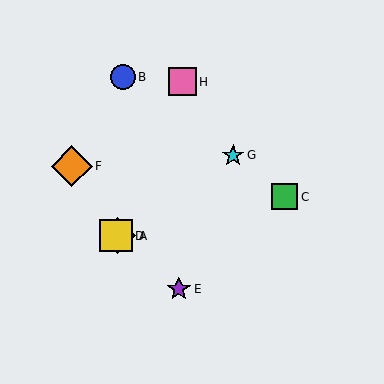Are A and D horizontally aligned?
Yes, both are at y≈236.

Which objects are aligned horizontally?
Objects A, D are aligned horizontally.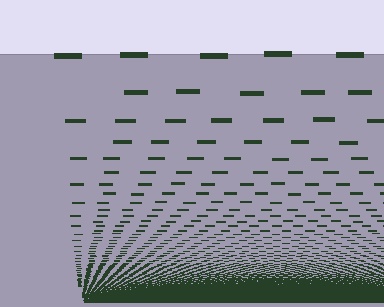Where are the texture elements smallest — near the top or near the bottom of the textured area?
Near the bottom.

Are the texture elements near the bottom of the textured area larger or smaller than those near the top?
Smaller. The gradient is inverted — elements near the bottom are smaller and denser.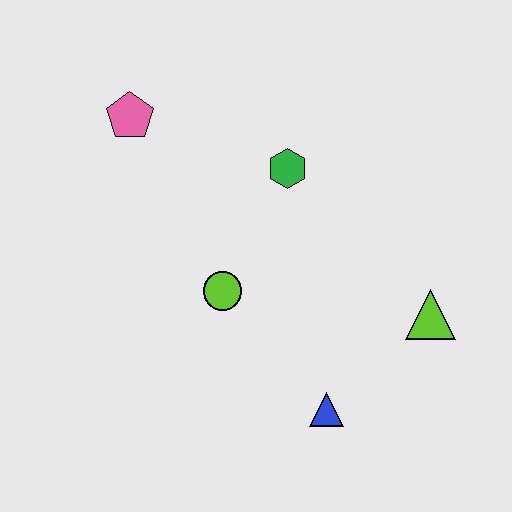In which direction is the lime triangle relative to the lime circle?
The lime triangle is to the right of the lime circle.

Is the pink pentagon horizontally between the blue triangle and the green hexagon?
No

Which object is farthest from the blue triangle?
The pink pentagon is farthest from the blue triangle.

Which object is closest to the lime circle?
The green hexagon is closest to the lime circle.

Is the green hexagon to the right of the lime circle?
Yes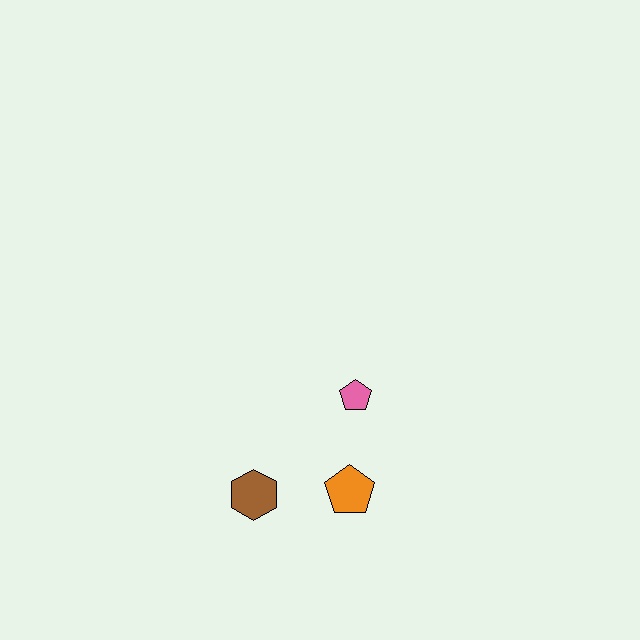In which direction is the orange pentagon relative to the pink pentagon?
The orange pentagon is below the pink pentagon.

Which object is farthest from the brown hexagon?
The pink pentagon is farthest from the brown hexagon.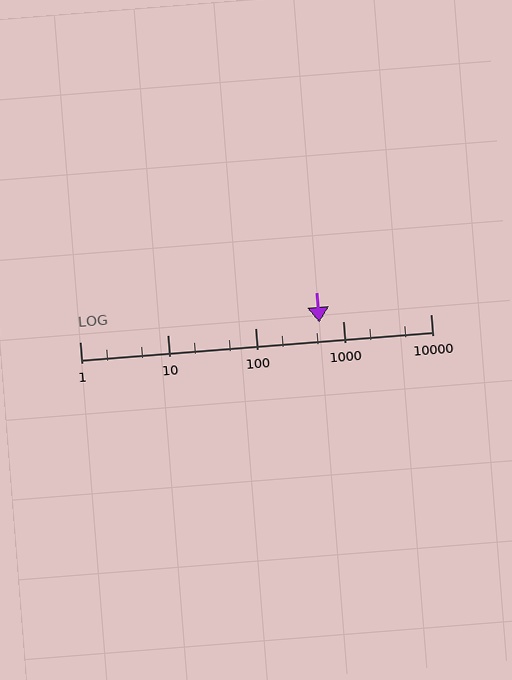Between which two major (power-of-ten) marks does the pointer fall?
The pointer is between 100 and 1000.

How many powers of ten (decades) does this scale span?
The scale spans 4 decades, from 1 to 10000.